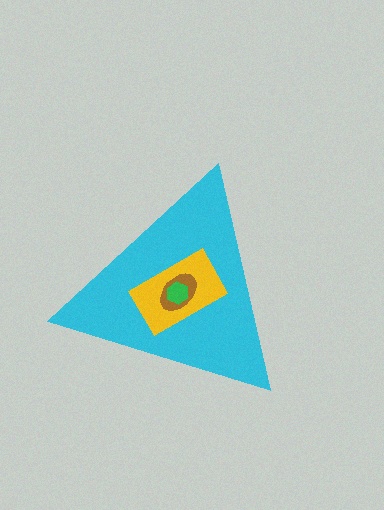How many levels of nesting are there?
4.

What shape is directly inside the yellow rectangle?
The brown ellipse.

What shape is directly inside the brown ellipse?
The green hexagon.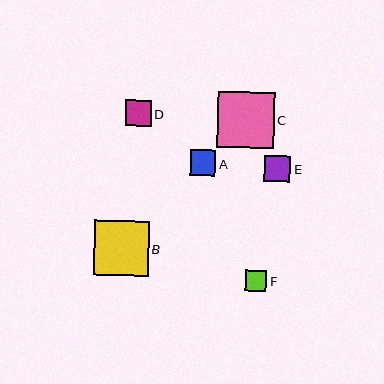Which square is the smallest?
Square F is the smallest with a size of approximately 21 pixels.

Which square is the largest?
Square C is the largest with a size of approximately 57 pixels.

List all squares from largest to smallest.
From largest to smallest: C, B, E, D, A, F.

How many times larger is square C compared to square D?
Square C is approximately 2.2 times the size of square D.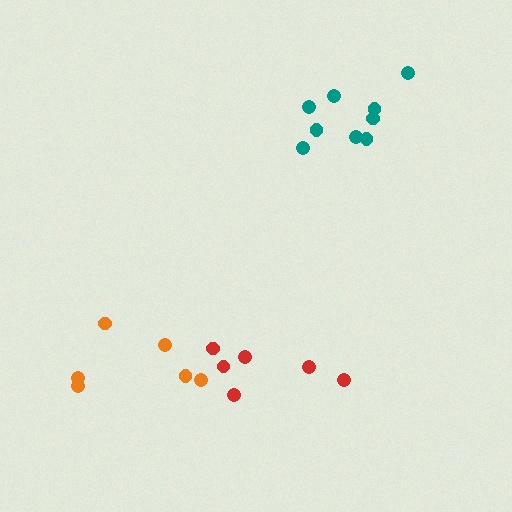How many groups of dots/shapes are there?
There are 3 groups.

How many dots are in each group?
Group 1: 9 dots, Group 2: 6 dots, Group 3: 6 dots (21 total).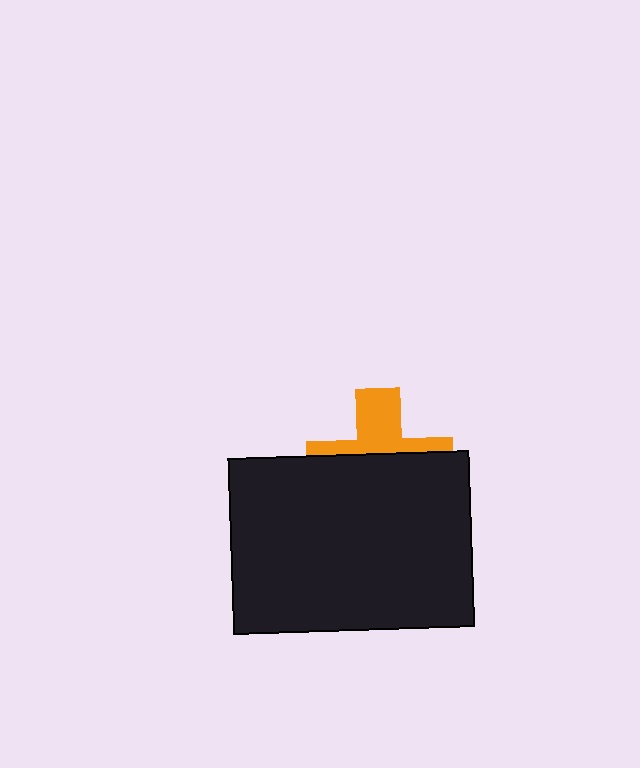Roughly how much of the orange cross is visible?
A small part of it is visible (roughly 39%).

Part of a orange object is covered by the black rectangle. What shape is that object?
It is a cross.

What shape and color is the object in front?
The object in front is a black rectangle.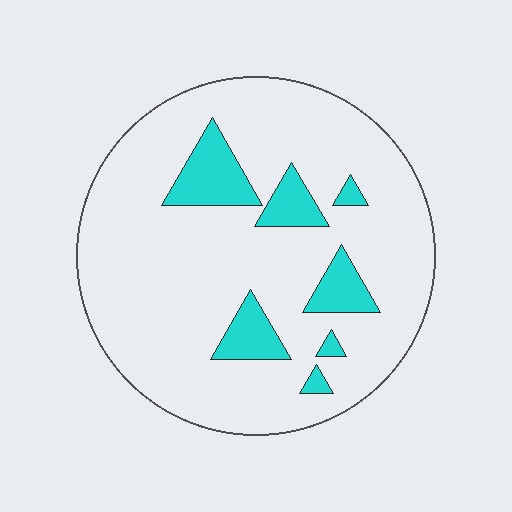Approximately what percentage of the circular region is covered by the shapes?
Approximately 15%.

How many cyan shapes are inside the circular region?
7.